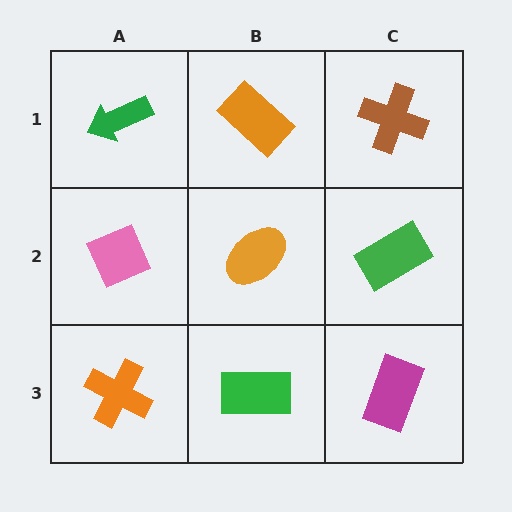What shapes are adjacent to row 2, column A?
A green arrow (row 1, column A), an orange cross (row 3, column A), an orange ellipse (row 2, column B).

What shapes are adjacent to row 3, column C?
A green rectangle (row 2, column C), a green rectangle (row 3, column B).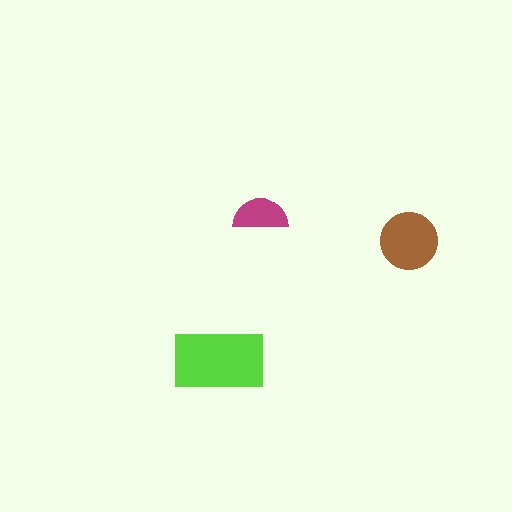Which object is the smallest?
The magenta semicircle.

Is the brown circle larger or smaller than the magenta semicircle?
Larger.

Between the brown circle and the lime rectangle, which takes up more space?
The lime rectangle.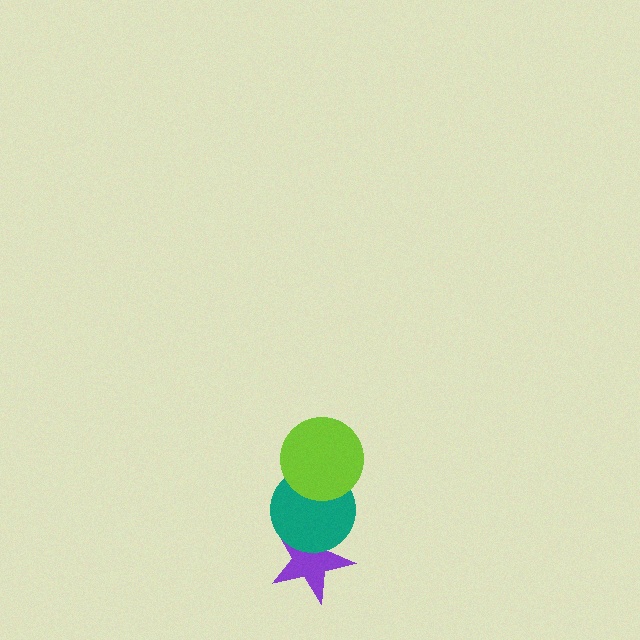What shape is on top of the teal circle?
The lime circle is on top of the teal circle.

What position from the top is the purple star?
The purple star is 3rd from the top.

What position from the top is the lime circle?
The lime circle is 1st from the top.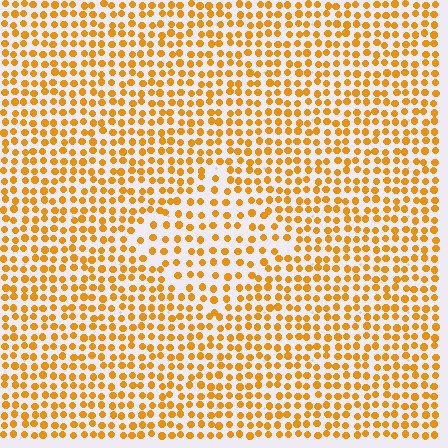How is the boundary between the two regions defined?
The boundary is defined by a change in element density (approximately 1.6x ratio). All elements are the same color, size, and shape.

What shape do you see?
I see a diamond.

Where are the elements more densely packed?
The elements are more densely packed outside the diamond boundary.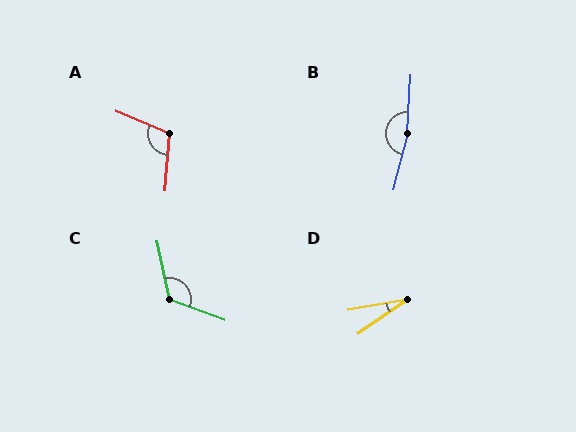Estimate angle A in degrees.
Approximately 108 degrees.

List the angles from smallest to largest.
D (24°), A (108°), C (123°), B (169°).